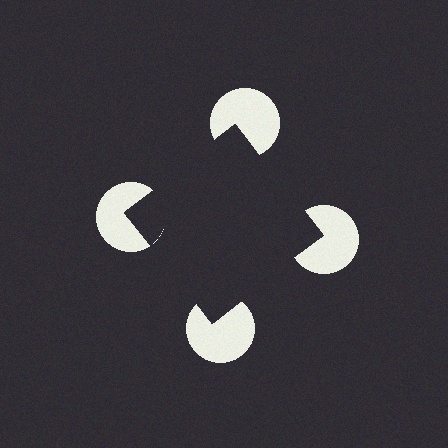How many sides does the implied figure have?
4 sides.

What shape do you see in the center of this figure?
An illusory square — its edges are inferred from the aligned wedge cuts in the pac-man discs, not physically drawn.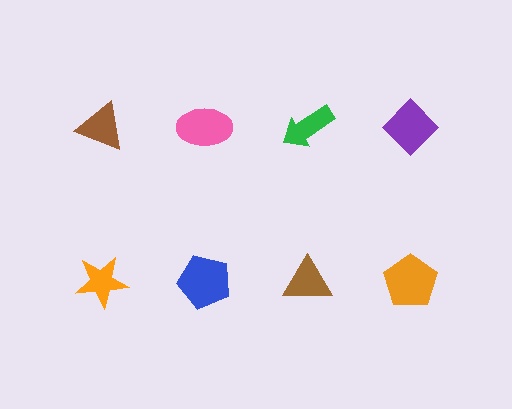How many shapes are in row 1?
4 shapes.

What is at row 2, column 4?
An orange pentagon.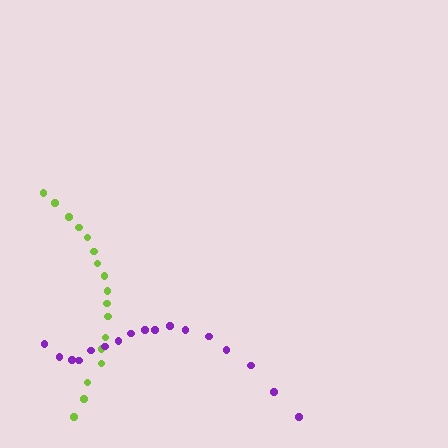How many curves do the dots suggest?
There are 2 distinct paths.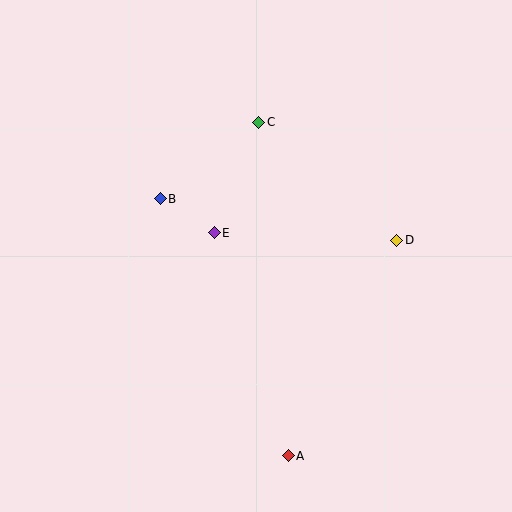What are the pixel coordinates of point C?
Point C is at (259, 122).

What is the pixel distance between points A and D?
The distance between A and D is 241 pixels.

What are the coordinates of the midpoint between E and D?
The midpoint between E and D is at (305, 237).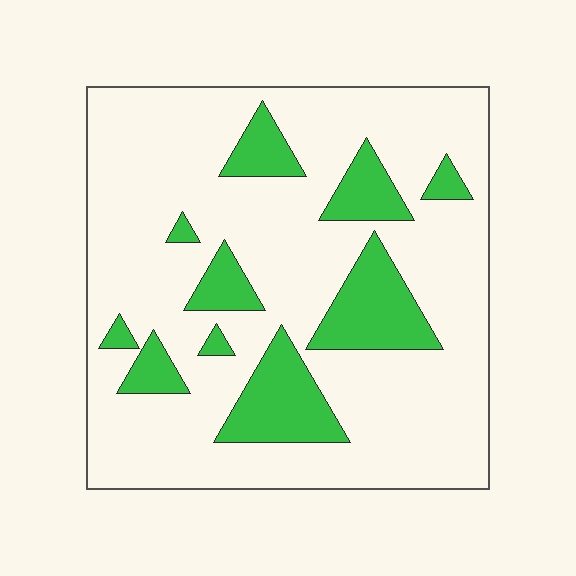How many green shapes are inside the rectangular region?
10.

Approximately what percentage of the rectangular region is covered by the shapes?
Approximately 20%.